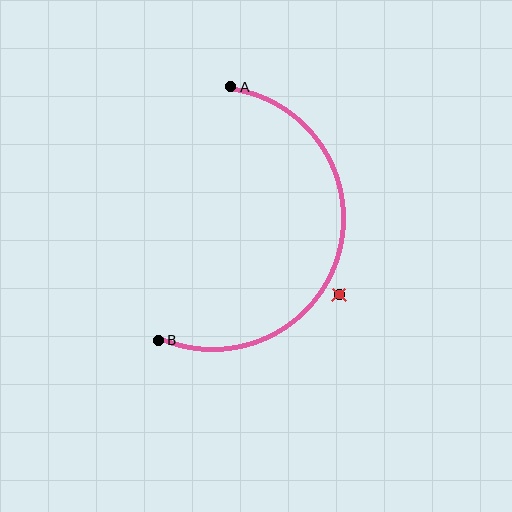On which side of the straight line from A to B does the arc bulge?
The arc bulges to the right of the straight line connecting A and B.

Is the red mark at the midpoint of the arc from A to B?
No — the red mark does not lie on the arc at all. It sits slightly outside the curve.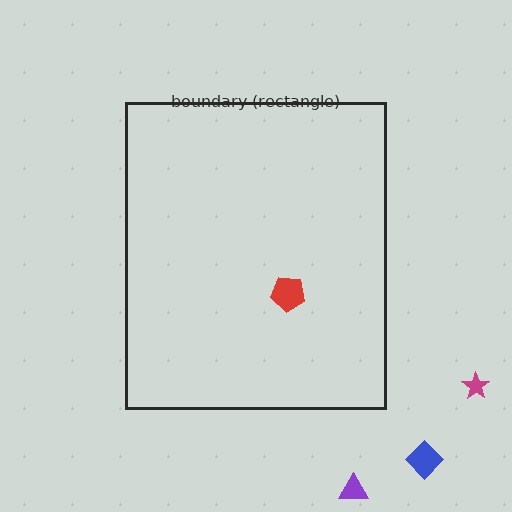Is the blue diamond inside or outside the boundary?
Outside.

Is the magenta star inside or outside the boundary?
Outside.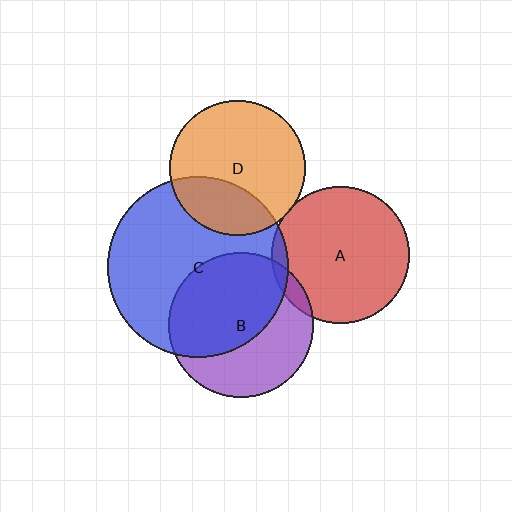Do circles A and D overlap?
Yes.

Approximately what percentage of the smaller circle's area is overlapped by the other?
Approximately 5%.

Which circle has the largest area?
Circle C (blue).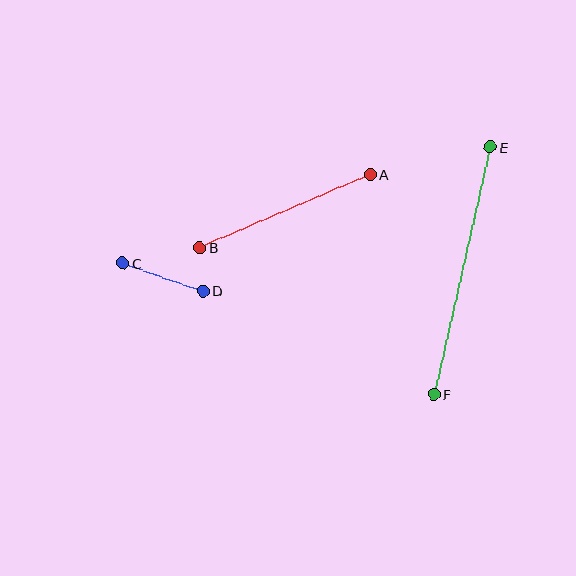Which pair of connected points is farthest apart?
Points E and F are farthest apart.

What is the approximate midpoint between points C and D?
The midpoint is at approximately (163, 277) pixels.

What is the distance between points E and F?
The distance is approximately 254 pixels.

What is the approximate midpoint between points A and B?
The midpoint is at approximately (285, 211) pixels.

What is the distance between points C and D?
The distance is approximately 85 pixels.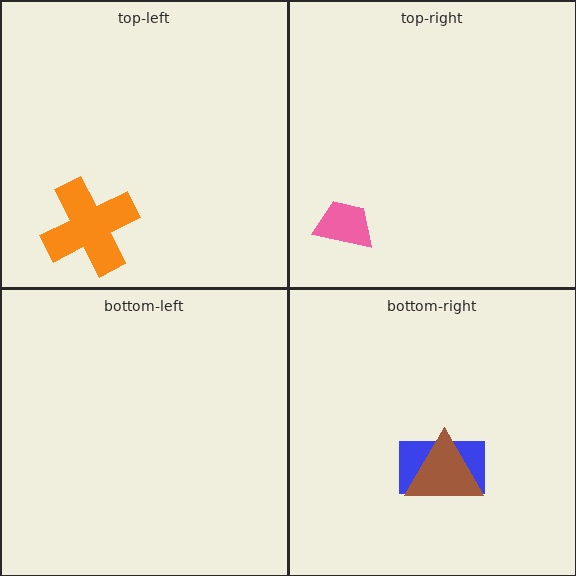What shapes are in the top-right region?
The pink trapezoid.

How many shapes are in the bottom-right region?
2.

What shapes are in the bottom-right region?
The blue rectangle, the brown triangle.